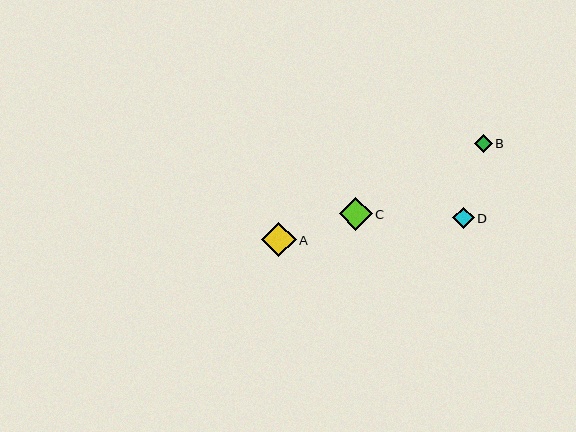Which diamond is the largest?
Diamond A is the largest with a size of approximately 34 pixels.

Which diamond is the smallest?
Diamond B is the smallest with a size of approximately 18 pixels.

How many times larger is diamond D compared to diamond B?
Diamond D is approximately 1.2 times the size of diamond B.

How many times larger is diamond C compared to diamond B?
Diamond C is approximately 1.8 times the size of diamond B.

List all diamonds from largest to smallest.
From largest to smallest: A, C, D, B.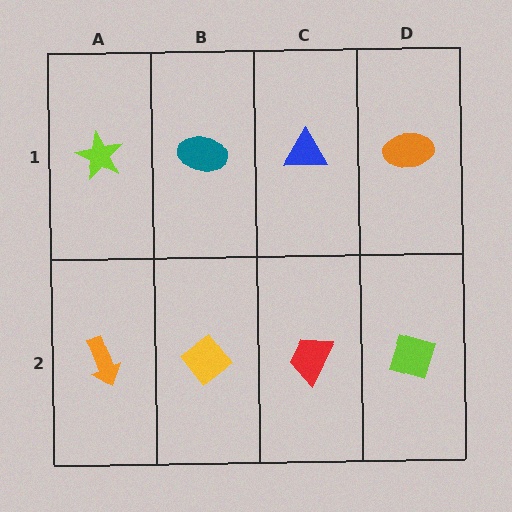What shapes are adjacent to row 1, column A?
An orange arrow (row 2, column A), a teal ellipse (row 1, column B).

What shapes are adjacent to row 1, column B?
A yellow diamond (row 2, column B), a lime star (row 1, column A), a blue triangle (row 1, column C).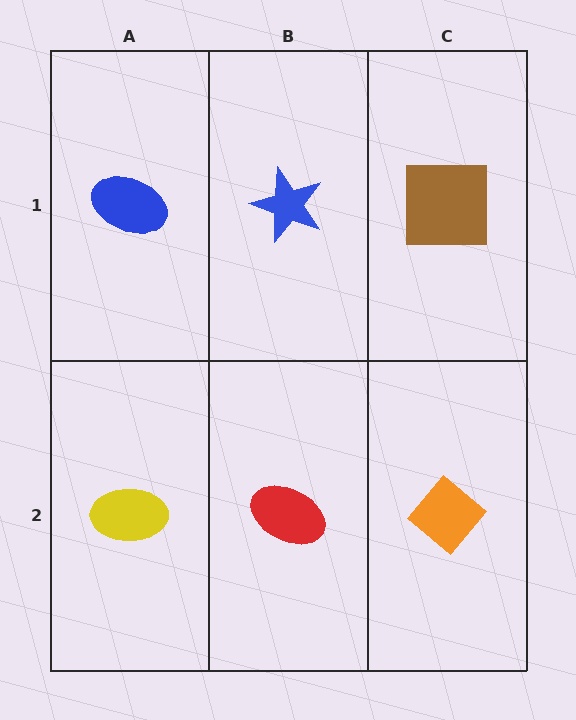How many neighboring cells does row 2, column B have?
3.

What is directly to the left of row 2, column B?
A yellow ellipse.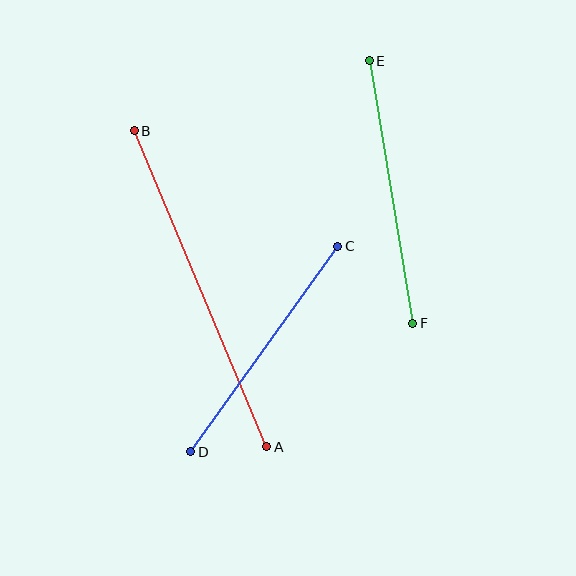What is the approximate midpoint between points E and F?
The midpoint is at approximately (391, 192) pixels.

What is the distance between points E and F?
The distance is approximately 266 pixels.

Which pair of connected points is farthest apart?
Points A and B are farthest apart.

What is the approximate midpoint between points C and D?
The midpoint is at approximately (264, 349) pixels.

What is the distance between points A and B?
The distance is approximately 343 pixels.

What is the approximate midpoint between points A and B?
The midpoint is at approximately (201, 289) pixels.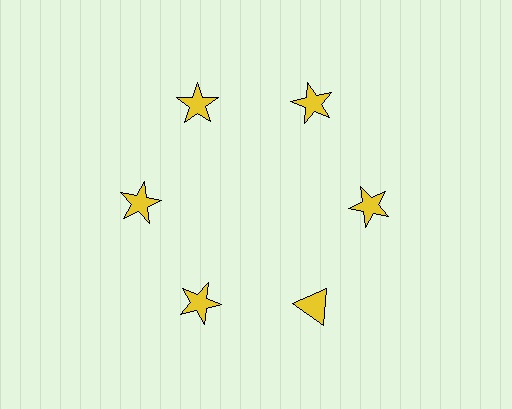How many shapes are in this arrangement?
There are 6 shapes arranged in a ring pattern.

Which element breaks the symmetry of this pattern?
The yellow triangle at roughly the 5 o'clock position breaks the symmetry. All other shapes are yellow stars.